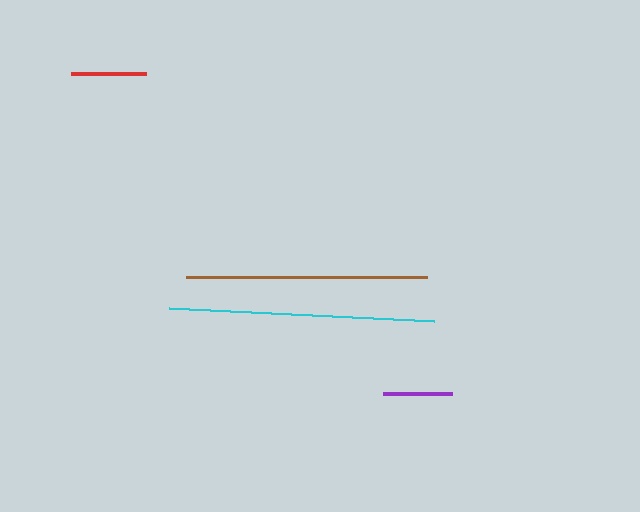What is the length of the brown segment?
The brown segment is approximately 240 pixels long.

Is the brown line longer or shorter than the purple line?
The brown line is longer than the purple line.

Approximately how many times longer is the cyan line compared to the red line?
The cyan line is approximately 3.5 times the length of the red line.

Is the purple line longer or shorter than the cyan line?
The cyan line is longer than the purple line.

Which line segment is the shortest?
The purple line is the shortest at approximately 69 pixels.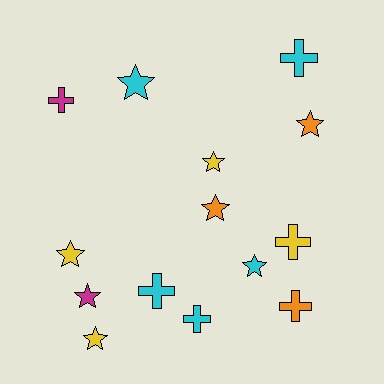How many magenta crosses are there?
There is 1 magenta cross.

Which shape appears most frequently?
Star, with 8 objects.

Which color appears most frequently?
Cyan, with 5 objects.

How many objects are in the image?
There are 14 objects.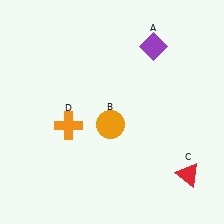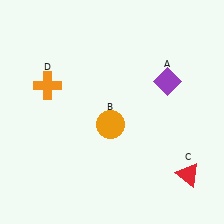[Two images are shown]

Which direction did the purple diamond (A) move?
The purple diamond (A) moved down.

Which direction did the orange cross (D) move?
The orange cross (D) moved up.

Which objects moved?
The objects that moved are: the purple diamond (A), the orange cross (D).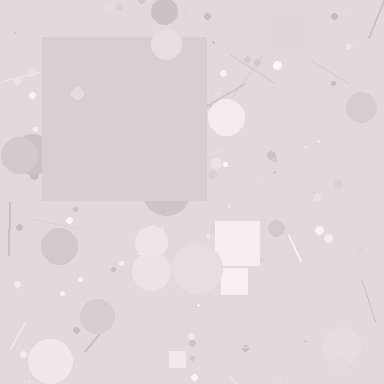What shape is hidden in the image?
A square is hidden in the image.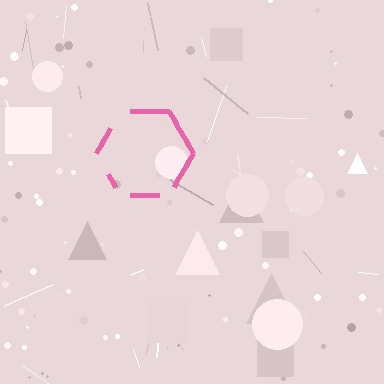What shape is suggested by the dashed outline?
The dashed outline suggests a hexagon.